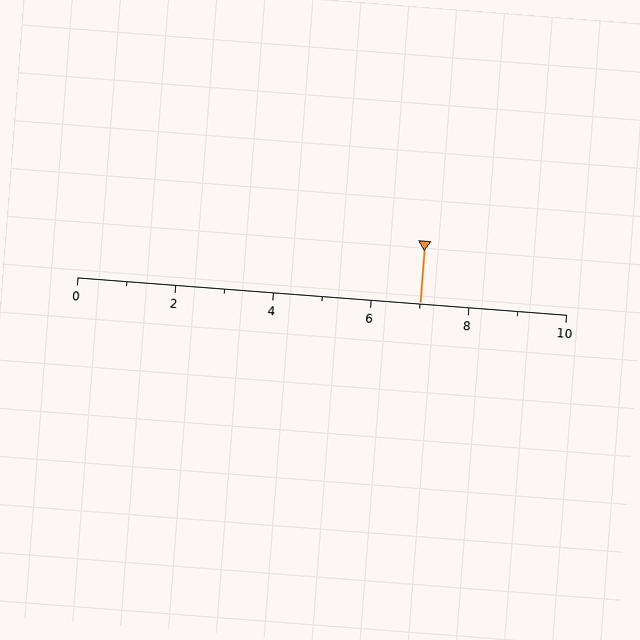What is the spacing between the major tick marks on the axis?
The major ticks are spaced 2 apart.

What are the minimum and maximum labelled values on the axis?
The axis runs from 0 to 10.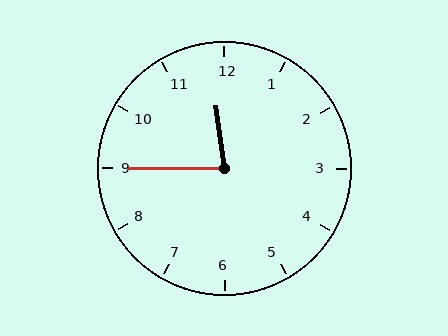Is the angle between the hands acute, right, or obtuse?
It is acute.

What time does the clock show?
11:45.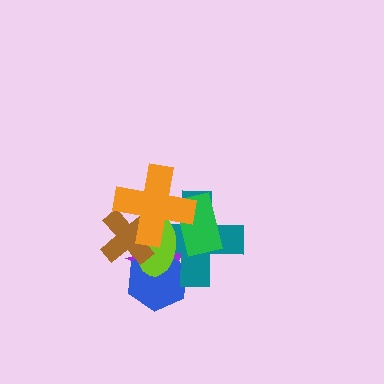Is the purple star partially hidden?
Yes, it is partially covered by another shape.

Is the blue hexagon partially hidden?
Yes, it is partially covered by another shape.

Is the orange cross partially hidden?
No, no other shape covers it.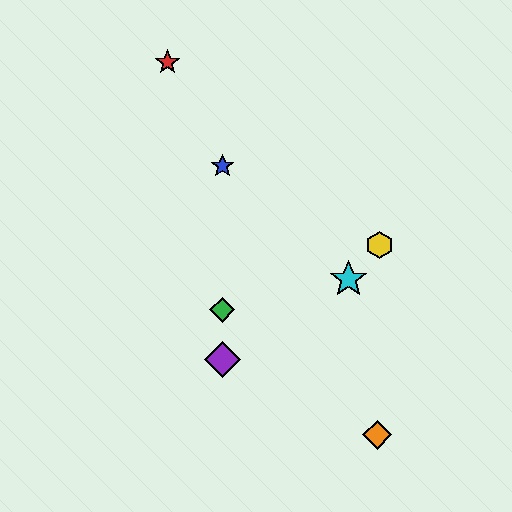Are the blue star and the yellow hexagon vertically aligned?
No, the blue star is at x≈222 and the yellow hexagon is at x≈379.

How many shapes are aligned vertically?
3 shapes (the blue star, the green diamond, the purple diamond) are aligned vertically.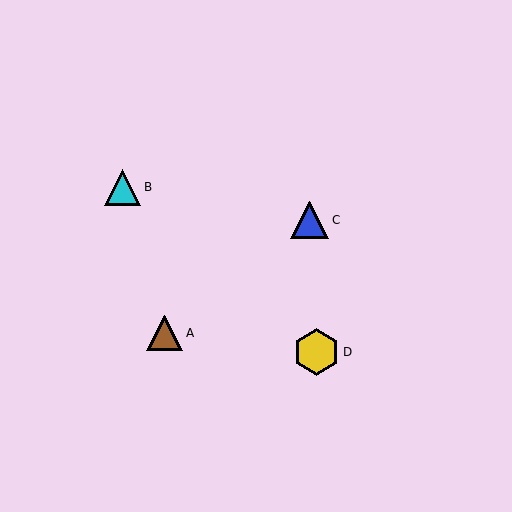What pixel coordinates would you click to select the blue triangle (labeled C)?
Click at (310, 220) to select the blue triangle C.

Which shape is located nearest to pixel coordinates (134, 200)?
The cyan triangle (labeled B) at (123, 187) is nearest to that location.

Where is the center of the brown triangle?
The center of the brown triangle is at (165, 333).